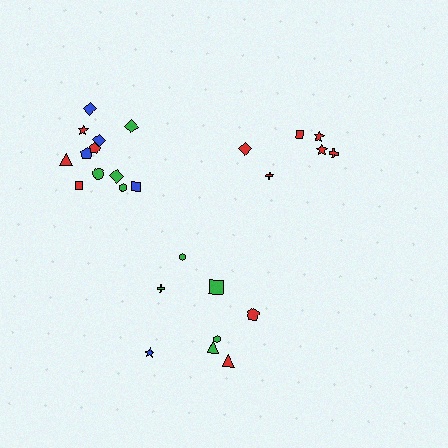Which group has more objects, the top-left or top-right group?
The top-left group.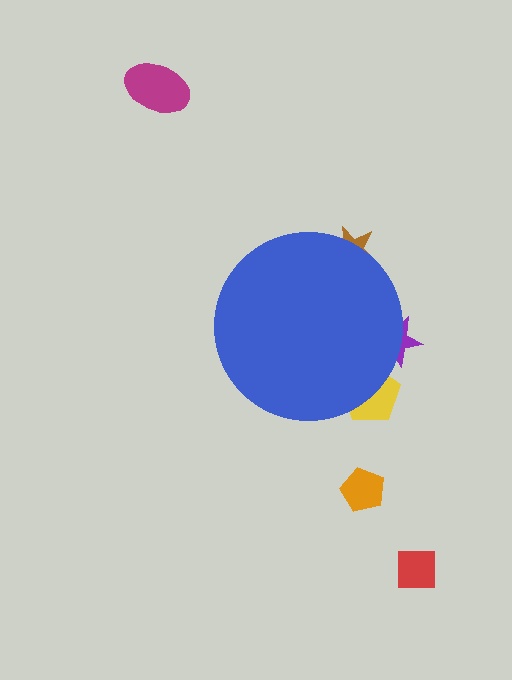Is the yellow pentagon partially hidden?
Yes, the yellow pentagon is partially hidden behind the blue circle.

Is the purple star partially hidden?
Yes, the purple star is partially hidden behind the blue circle.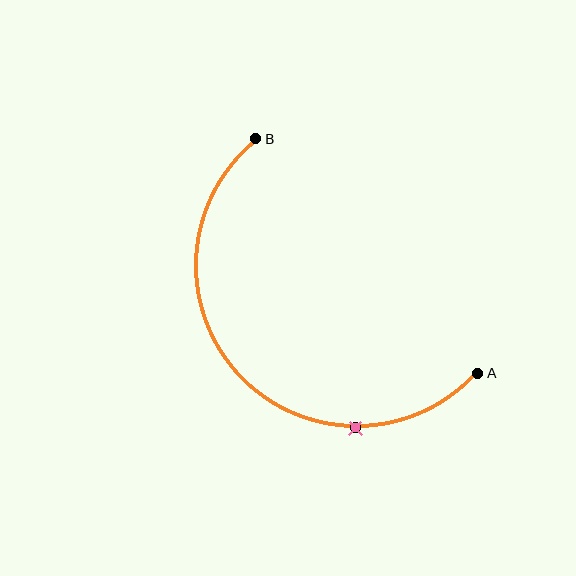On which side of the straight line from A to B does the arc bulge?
The arc bulges below and to the left of the straight line connecting A and B.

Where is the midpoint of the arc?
The arc midpoint is the point on the curve farthest from the straight line joining A and B. It sits below and to the left of that line.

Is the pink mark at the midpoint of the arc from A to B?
No. The pink mark lies on the arc but is closer to endpoint A. The arc midpoint would be at the point on the curve equidistant along the arc from both A and B.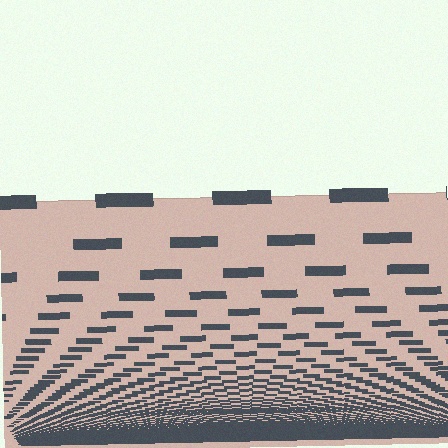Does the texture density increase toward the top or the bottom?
Density increases toward the bottom.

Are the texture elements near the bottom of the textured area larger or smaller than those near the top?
Smaller. The gradient is inverted — elements near the bottom are smaller and denser.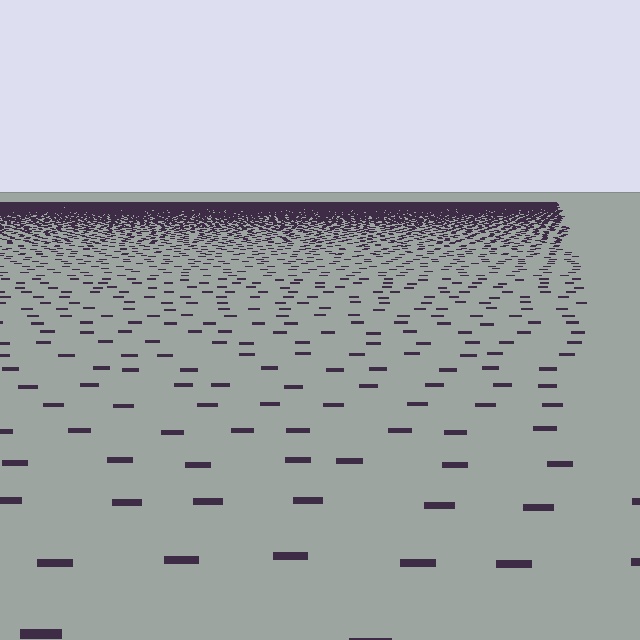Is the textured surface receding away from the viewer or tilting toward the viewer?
The surface is receding away from the viewer. Texture elements get smaller and denser toward the top.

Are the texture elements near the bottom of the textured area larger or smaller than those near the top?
Larger. Near the bottom, elements are closer to the viewer and appear at a bigger on-screen size.